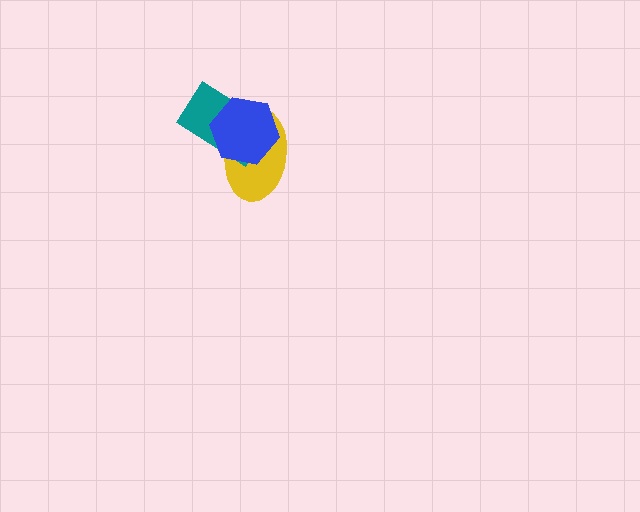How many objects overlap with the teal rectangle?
2 objects overlap with the teal rectangle.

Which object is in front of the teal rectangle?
The blue hexagon is in front of the teal rectangle.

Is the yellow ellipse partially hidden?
Yes, it is partially covered by another shape.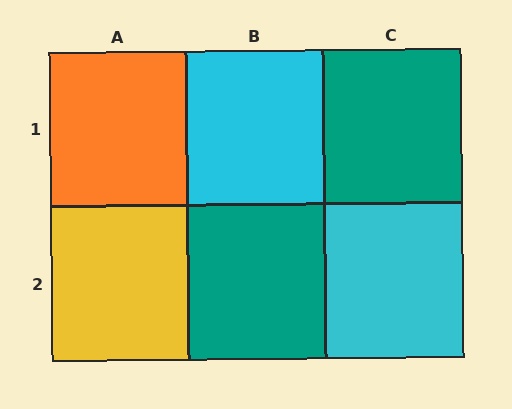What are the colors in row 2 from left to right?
Yellow, teal, cyan.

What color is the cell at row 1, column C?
Teal.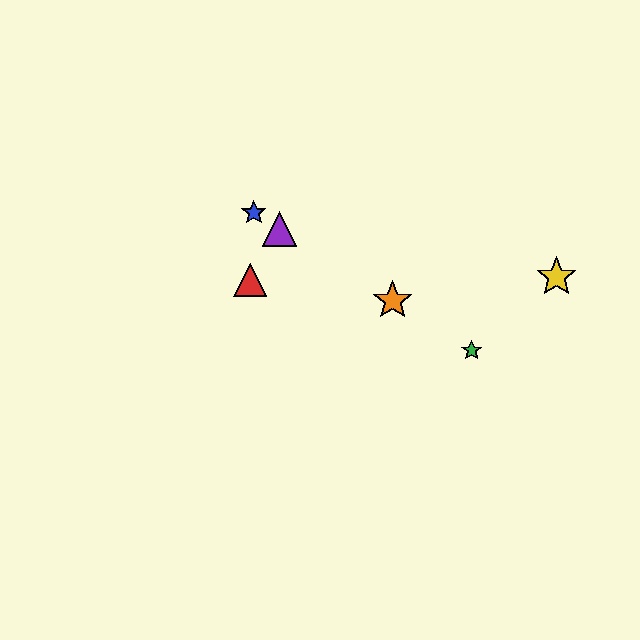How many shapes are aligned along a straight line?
4 shapes (the blue star, the green star, the purple triangle, the orange star) are aligned along a straight line.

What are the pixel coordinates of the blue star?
The blue star is at (254, 213).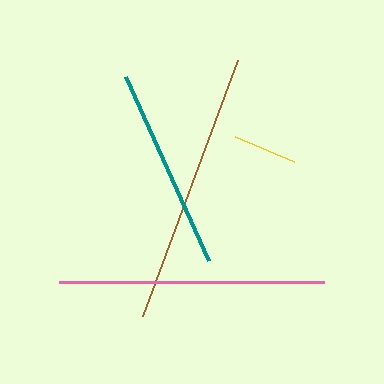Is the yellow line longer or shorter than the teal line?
The teal line is longer than the yellow line.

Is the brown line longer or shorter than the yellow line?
The brown line is longer than the yellow line.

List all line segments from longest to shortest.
From longest to shortest: brown, pink, teal, yellow.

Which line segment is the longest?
The brown line is the longest at approximately 273 pixels.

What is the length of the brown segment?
The brown segment is approximately 273 pixels long.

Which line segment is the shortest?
The yellow line is the shortest at approximately 64 pixels.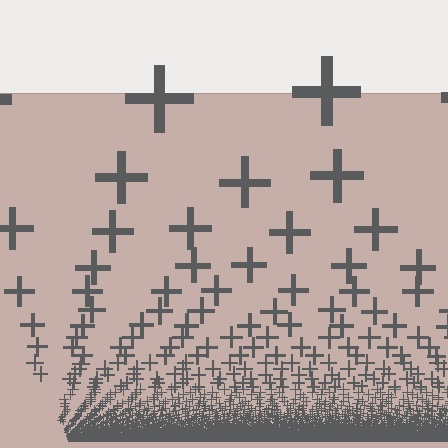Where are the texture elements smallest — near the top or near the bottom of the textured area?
Near the bottom.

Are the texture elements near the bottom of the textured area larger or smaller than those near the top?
Smaller. The gradient is inverted — elements near the bottom are smaller and denser.